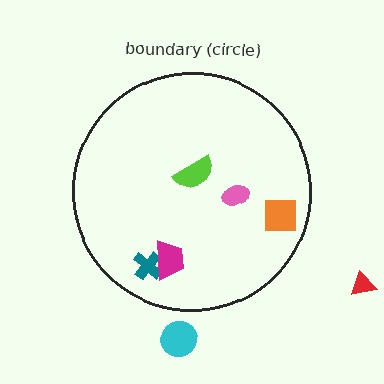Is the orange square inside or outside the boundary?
Inside.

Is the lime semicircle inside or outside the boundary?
Inside.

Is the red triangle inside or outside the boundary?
Outside.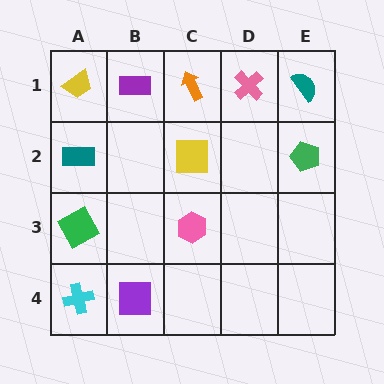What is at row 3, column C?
A pink hexagon.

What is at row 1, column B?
A purple rectangle.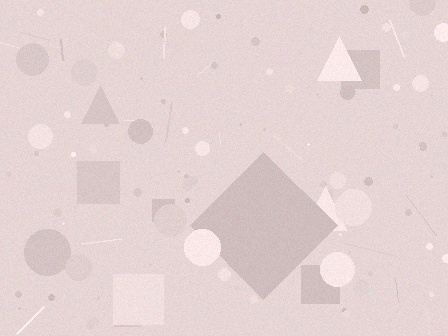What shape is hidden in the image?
A diamond is hidden in the image.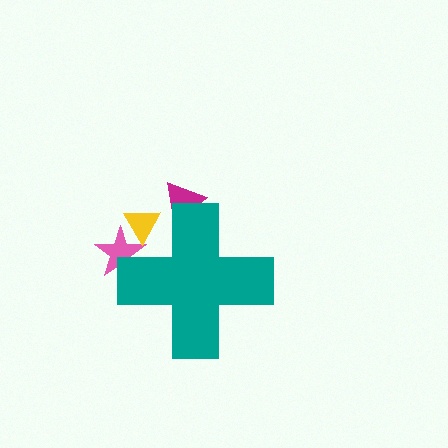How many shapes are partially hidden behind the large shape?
3 shapes are partially hidden.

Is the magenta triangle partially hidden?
Yes, the magenta triangle is partially hidden behind the teal cross.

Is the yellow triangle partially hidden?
Yes, the yellow triangle is partially hidden behind the teal cross.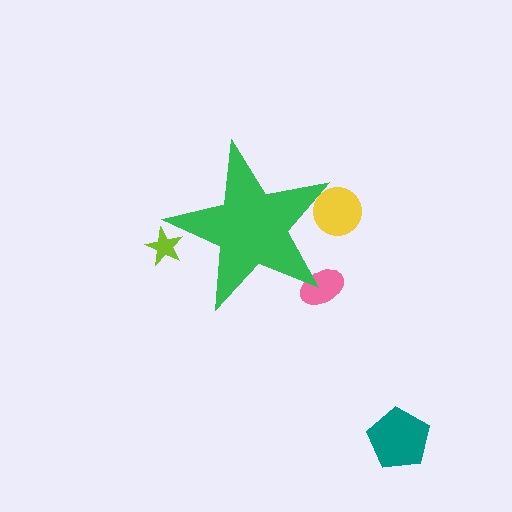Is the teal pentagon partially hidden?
No, the teal pentagon is fully visible.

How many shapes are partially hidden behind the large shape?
3 shapes are partially hidden.